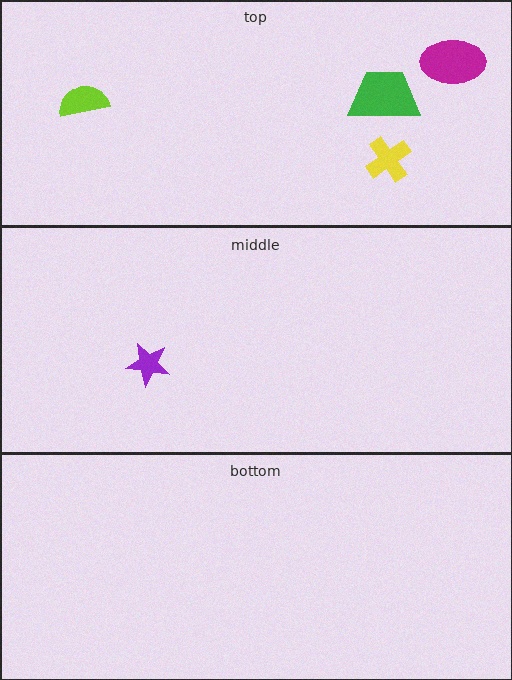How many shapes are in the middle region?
1.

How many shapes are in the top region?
4.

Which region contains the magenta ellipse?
The top region.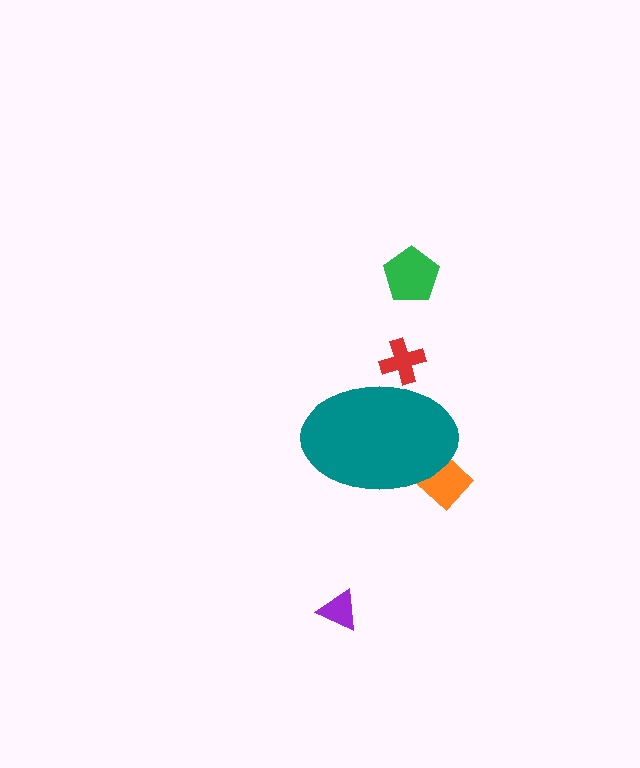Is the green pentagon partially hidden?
No, the green pentagon is fully visible.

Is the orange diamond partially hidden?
Yes, the orange diamond is partially hidden behind the teal ellipse.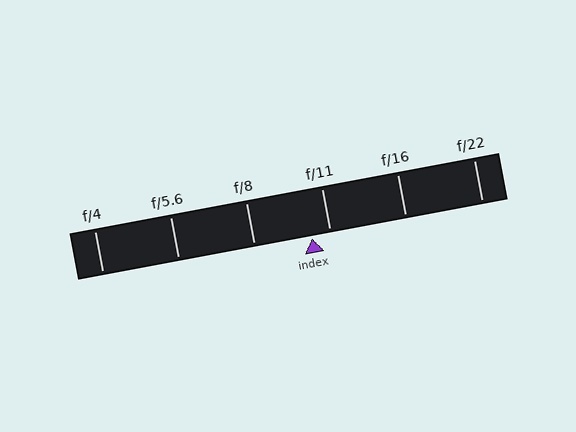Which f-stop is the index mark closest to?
The index mark is closest to f/11.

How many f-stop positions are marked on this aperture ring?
There are 6 f-stop positions marked.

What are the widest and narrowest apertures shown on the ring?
The widest aperture shown is f/4 and the narrowest is f/22.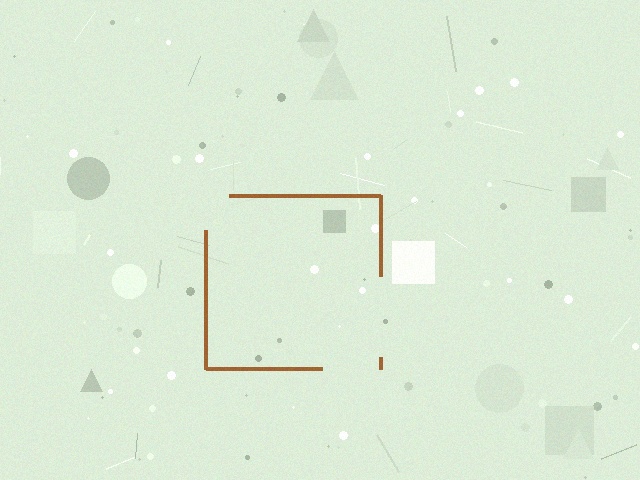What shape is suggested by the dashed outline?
The dashed outline suggests a square.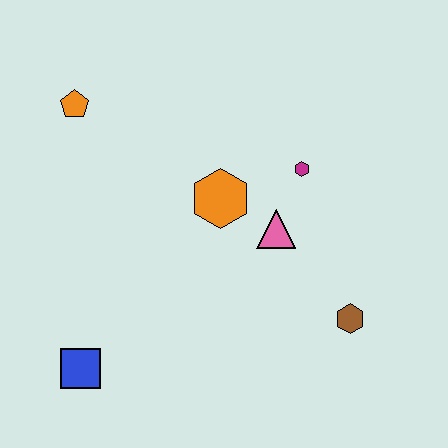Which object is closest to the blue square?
The orange hexagon is closest to the blue square.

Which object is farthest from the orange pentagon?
The brown hexagon is farthest from the orange pentagon.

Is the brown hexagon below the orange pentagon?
Yes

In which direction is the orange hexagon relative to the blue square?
The orange hexagon is above the blue square.